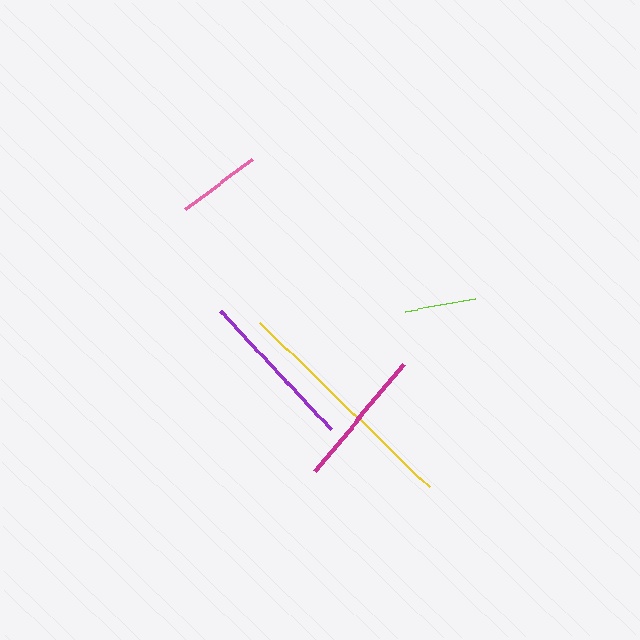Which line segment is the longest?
The yellow line is the longest at approximately 237 pixels.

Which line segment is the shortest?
The lime line is the shortest at approximately 71 pixels.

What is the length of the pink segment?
The pink segment is approximately 83 pixels long.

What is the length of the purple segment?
The purple segment is approximately 162 pixels long.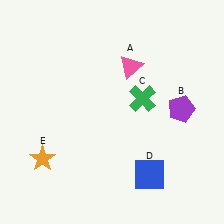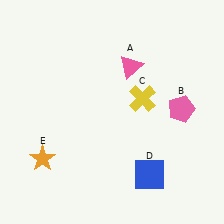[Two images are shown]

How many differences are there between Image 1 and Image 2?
There are 2 differences between the two images.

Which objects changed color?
B changed from purple to pink. C changed from green to yellow.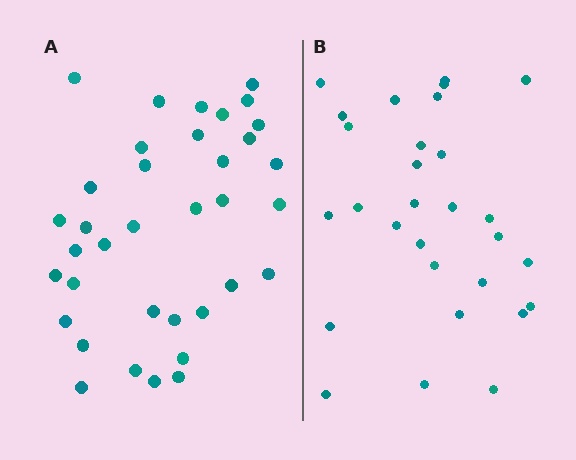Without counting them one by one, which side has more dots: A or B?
Region A (the left region) has more dots.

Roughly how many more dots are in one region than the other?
Region A has roughly 8 or so more dots than region B.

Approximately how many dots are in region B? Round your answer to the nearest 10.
About 30 dots. (The exact count is 29, which rounds to 30.)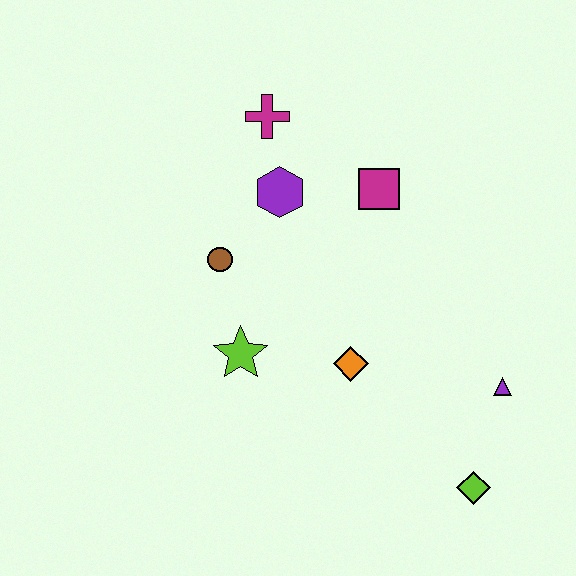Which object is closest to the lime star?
The brown circle is closest to the lime star.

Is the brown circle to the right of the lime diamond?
No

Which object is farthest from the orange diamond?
The magenta cross is farthest from the orange diamond.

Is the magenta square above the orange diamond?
Yes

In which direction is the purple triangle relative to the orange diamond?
The purple triangle is to the right of the orange diamond.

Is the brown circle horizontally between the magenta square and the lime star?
No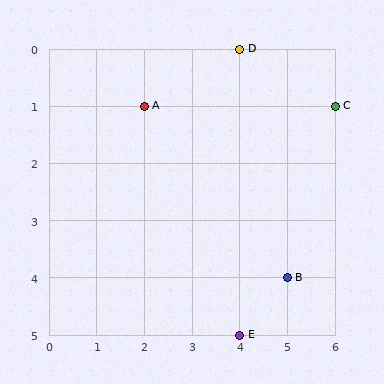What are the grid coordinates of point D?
Point D is at grid coordinates (4, 0).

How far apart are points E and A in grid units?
Points E and A are 2 columns and 4 rows apart (about 4.5 grid units diagonally).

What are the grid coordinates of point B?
Point B is at grid coordinates (5, 4).